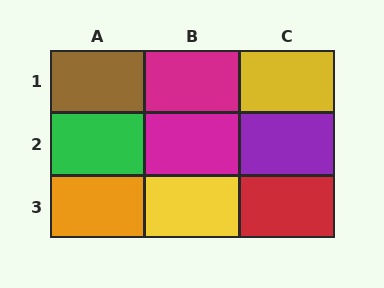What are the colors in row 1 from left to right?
Brown, magenta, yellow.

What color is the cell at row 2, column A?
Green.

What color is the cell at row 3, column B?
Yellow.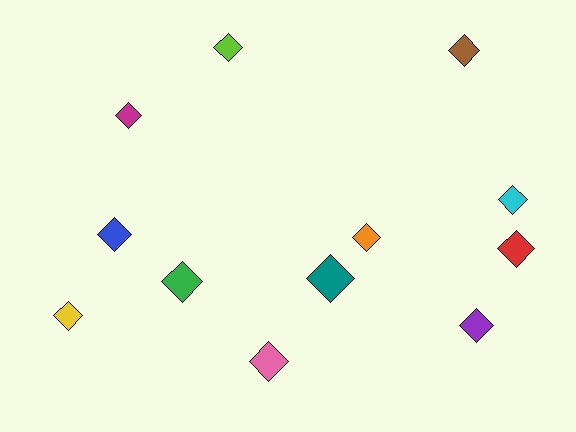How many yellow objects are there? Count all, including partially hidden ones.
There is 1 yellow object.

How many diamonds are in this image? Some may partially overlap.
There are 12 diamonds.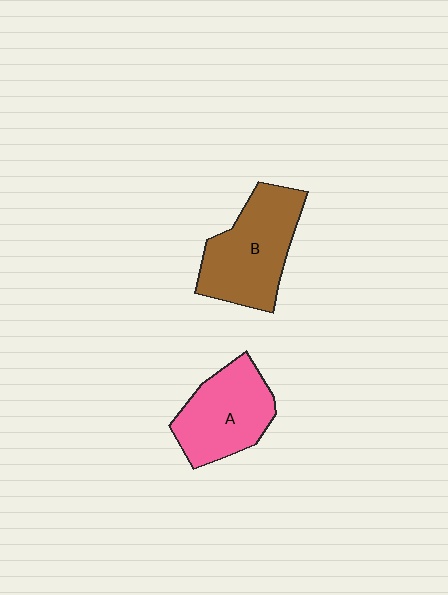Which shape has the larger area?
Shape B (brown).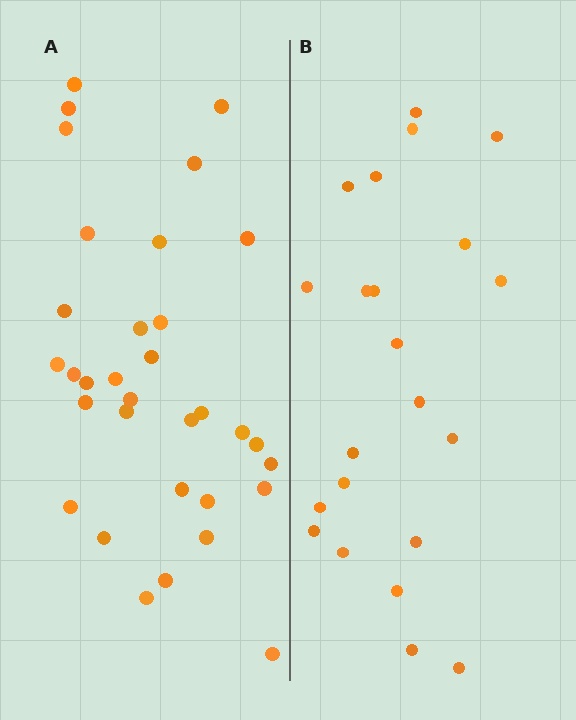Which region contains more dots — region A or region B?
Region A (the left region) has more dots.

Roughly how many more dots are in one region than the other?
Region A has roughly 12 or so more dots than region B.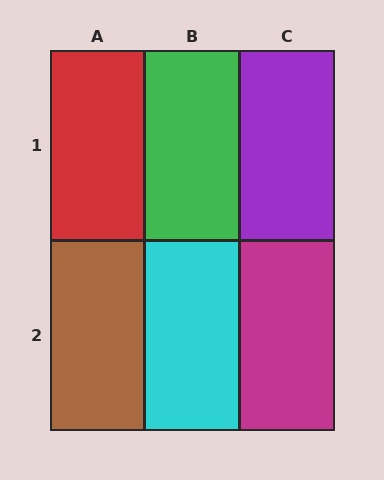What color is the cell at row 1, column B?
Green.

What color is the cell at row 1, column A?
Red.